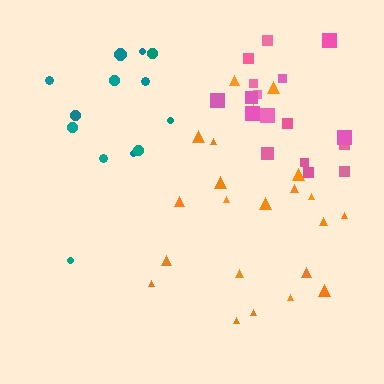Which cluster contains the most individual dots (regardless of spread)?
Orange (23).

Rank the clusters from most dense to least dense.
pink, teal, orange.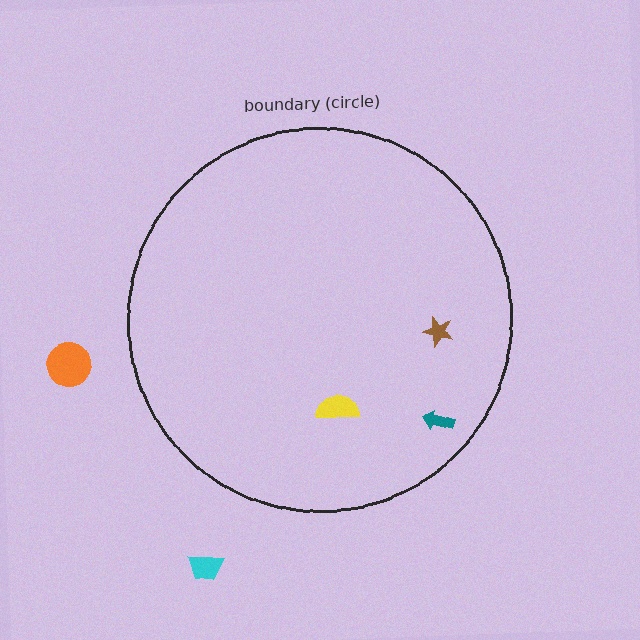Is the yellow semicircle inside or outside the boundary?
Inside.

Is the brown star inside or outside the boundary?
Inside.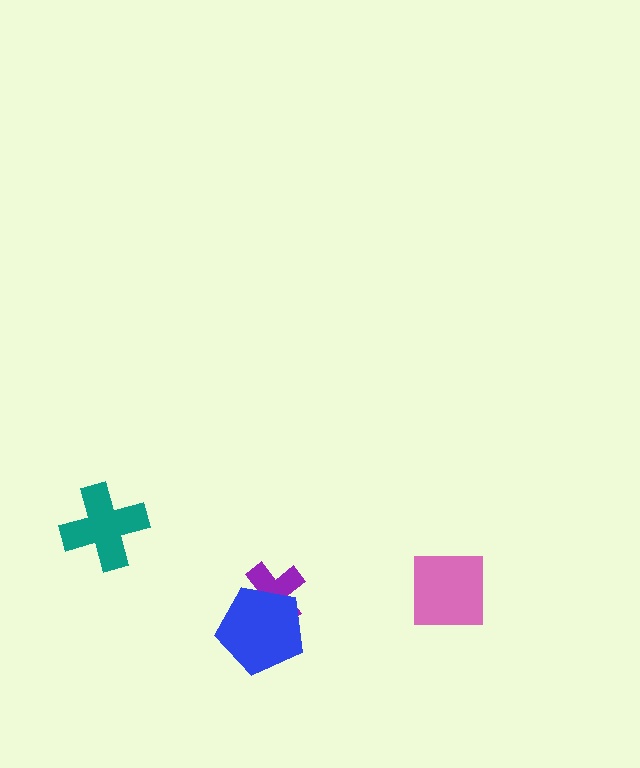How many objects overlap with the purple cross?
1 object overlaps with the purple cross.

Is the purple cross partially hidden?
Yes, it is partially covered by another shape.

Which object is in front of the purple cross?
The blue pentagon is in front of the purple cross.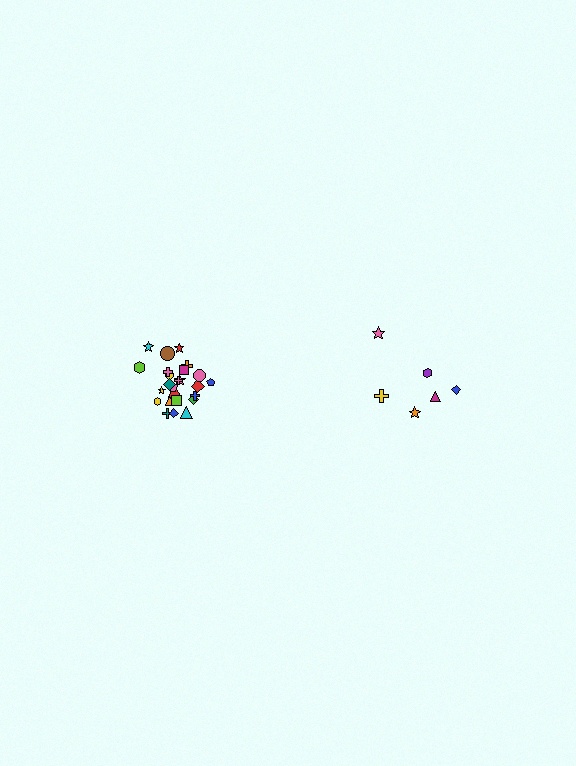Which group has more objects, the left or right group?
The left group.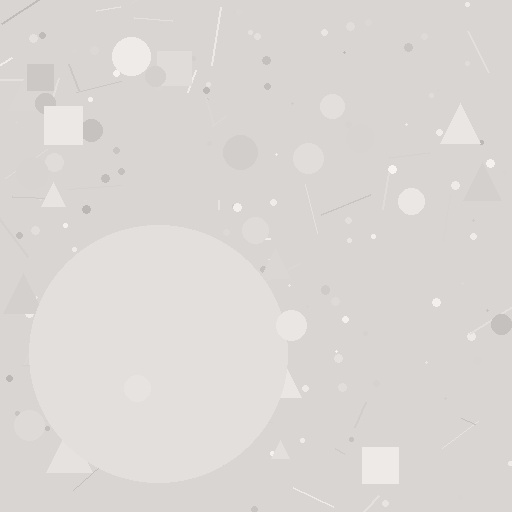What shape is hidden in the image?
A circle is hidden in the image.